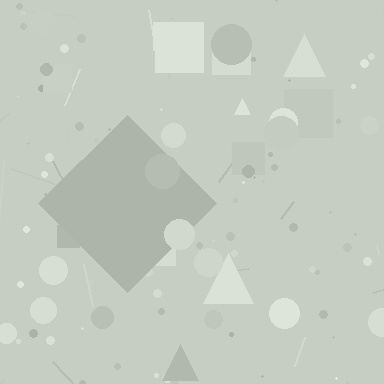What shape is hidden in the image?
A diamond is hidden in the image.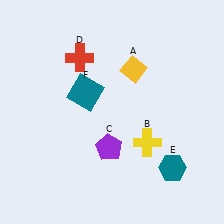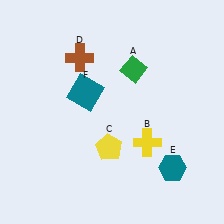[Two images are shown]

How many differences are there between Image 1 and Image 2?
There are 3 differences between the two images.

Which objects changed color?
A changed from yellow to green. C changed from purple to yellow. D changed from red to brown.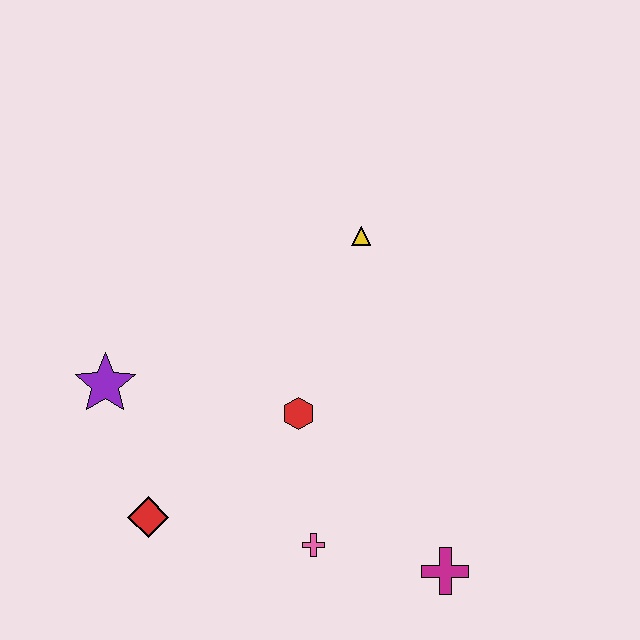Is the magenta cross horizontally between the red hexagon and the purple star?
No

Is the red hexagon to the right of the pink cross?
No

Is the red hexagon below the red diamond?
No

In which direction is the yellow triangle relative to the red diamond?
The yellow triangle is above the red diamond.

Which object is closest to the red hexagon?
The pink cross is closest to the red hexagon.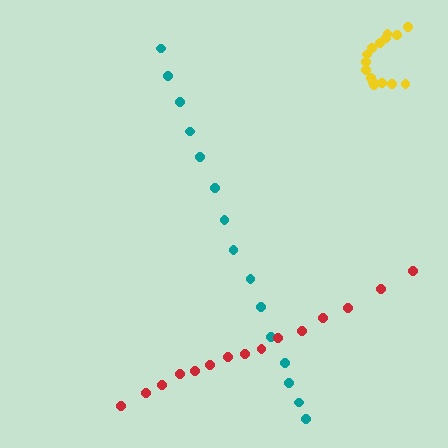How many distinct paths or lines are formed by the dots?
There are 3 distinct paths.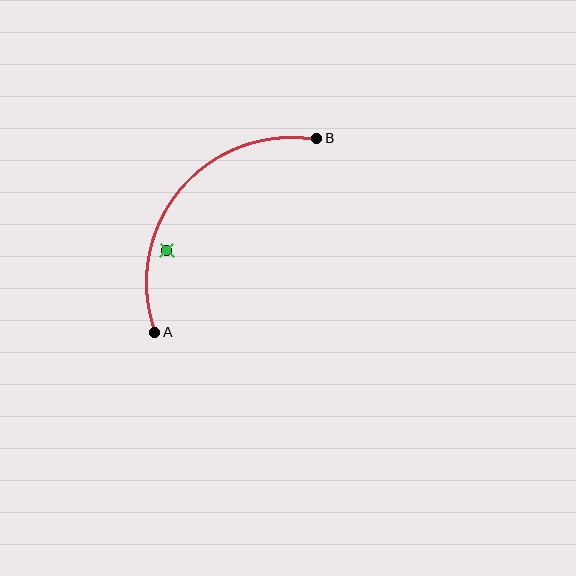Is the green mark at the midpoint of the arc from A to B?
No — the green mark does not lie on the arc at all. It sits slightly inside the curve.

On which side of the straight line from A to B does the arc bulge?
The arc bulges above and to the left of the straight line connecting A and B.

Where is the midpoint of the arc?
The arc midpoint is the point on the curve farthest from the straight line joining A and B. It sits above and to the left of that line.